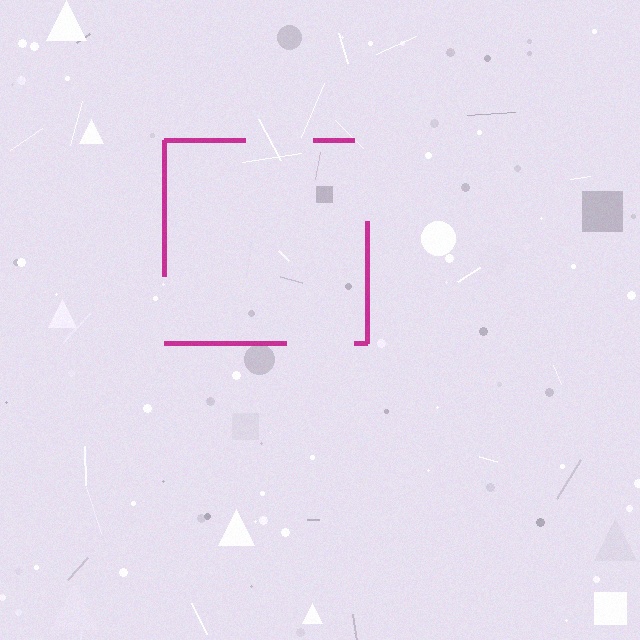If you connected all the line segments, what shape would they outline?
They would outline a square.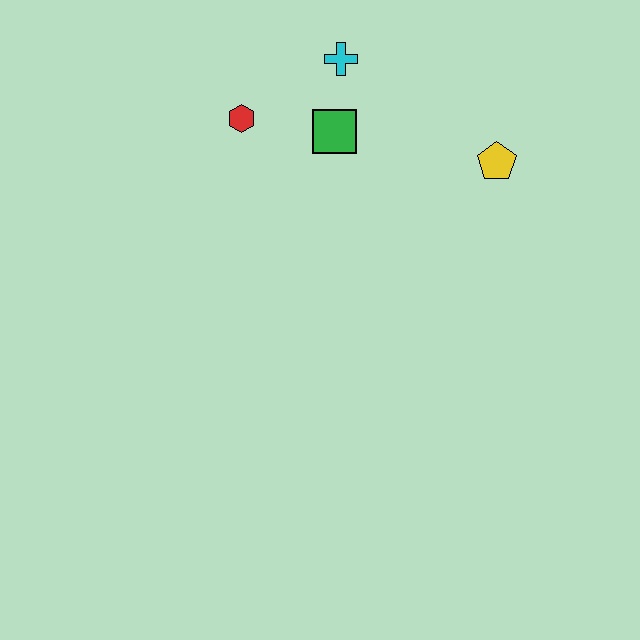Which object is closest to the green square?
The cyan cross is closest to the green square.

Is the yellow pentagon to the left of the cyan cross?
No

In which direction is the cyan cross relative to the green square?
The cyan cross is above the green square.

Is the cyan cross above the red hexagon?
Yes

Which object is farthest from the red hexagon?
The yellow pentagon is farthest from the red hexagon.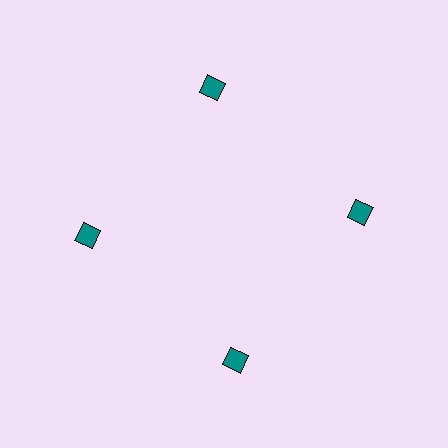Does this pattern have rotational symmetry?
Yes, this pattern has 4-fold rotational symmetry. It looks the same after rotating 90 degrees around the center.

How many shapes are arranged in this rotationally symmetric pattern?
There are 4 shapes, arranged in 4 groups of 1.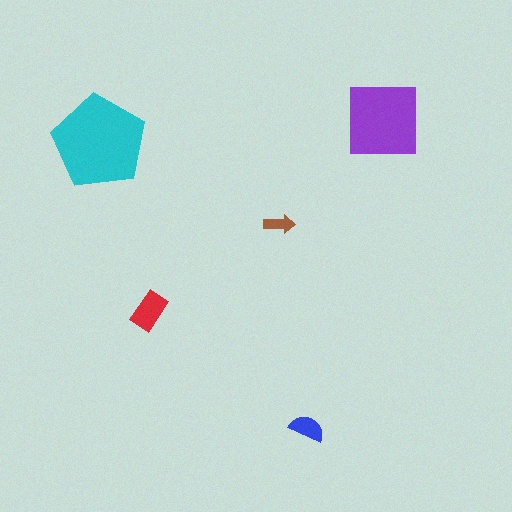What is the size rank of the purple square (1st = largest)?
2nd.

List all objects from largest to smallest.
The cyan pentagon, the purple square, the red rectangle, the blue semicircle, the brown arrow.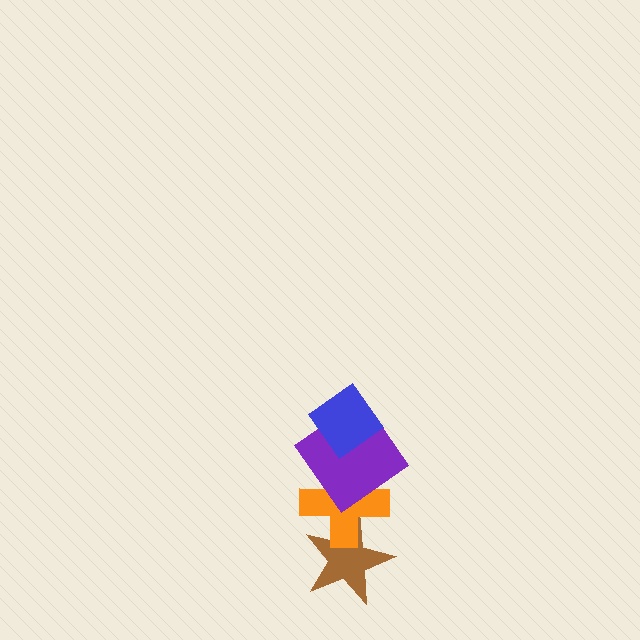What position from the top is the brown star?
The brown star is 4th from the top.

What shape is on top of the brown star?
The orange cross is on top of the brown star.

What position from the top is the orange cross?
The orange cross is 3rd from the top.